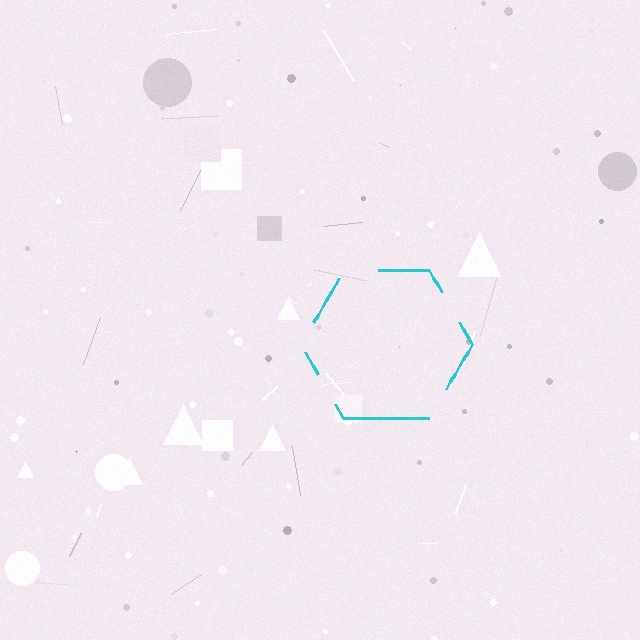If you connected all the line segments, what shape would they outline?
They would outline a hexagon.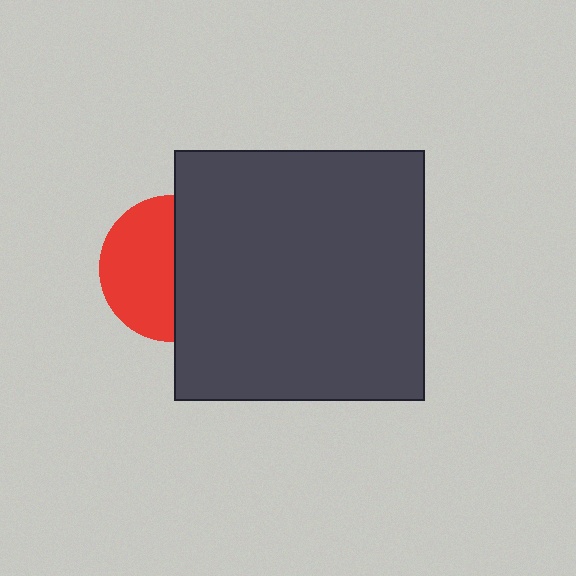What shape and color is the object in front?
The object in front is a dark gray square.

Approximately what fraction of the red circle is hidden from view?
Roughly 49% of the red circle is hidden behind the dark gray square.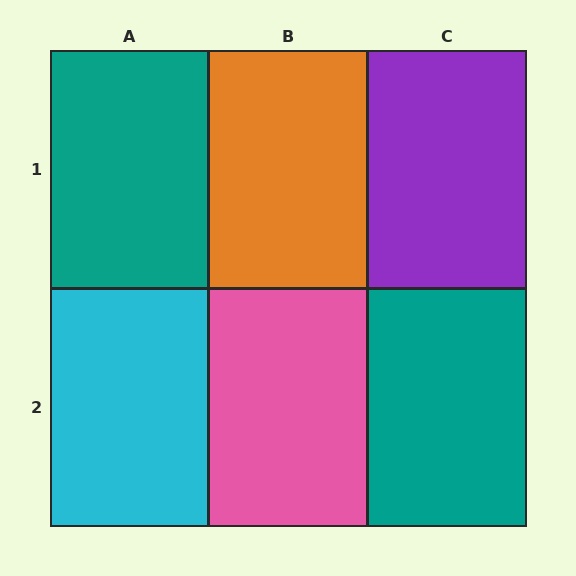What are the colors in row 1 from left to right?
Teal, orange, purple.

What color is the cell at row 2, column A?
Cyan.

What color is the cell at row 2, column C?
Teal.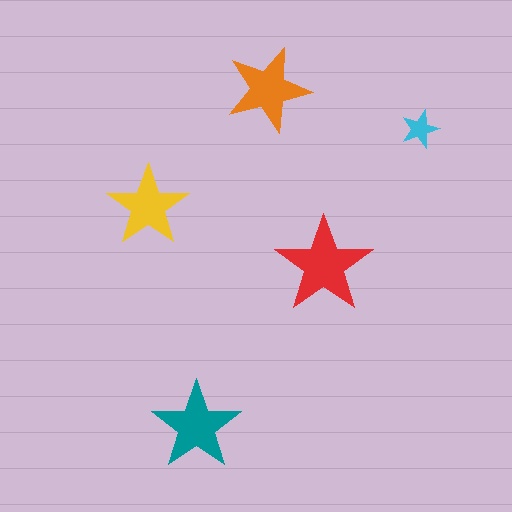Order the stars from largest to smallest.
the red one, the teal one, the orange one, the yellow one, the cyan one.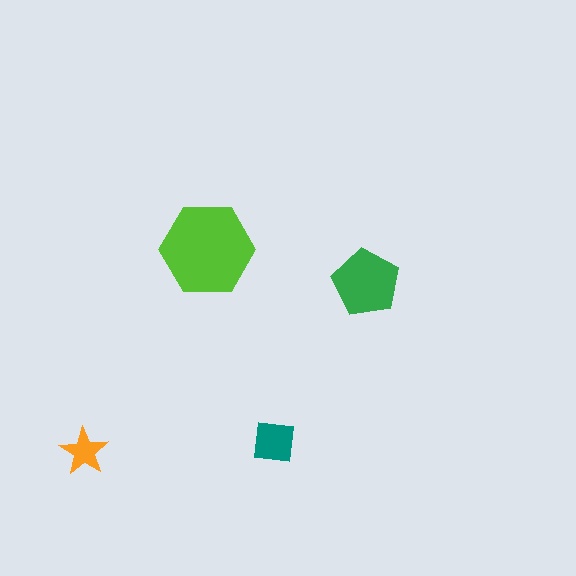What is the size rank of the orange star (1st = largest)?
4th.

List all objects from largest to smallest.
The lime hexagon, the green pentagon, the teal square, the orange star.